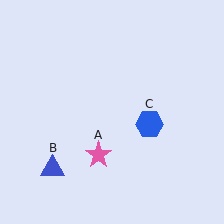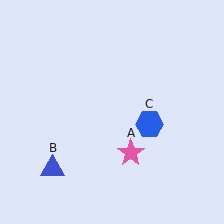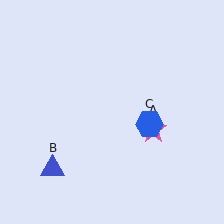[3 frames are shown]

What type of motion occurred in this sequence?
The pink star (object A) rotated counterclockwise around the center of the scene.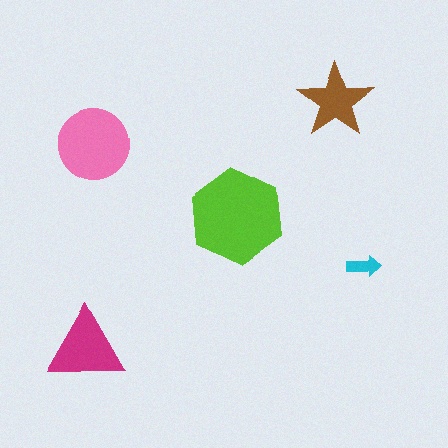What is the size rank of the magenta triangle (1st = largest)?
3rd.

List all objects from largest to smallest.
The lime hexagon, the pink circle, the magenta triangle, the brown star, the cyan arrow.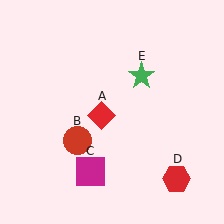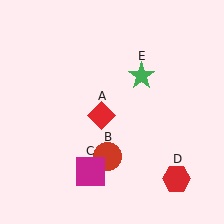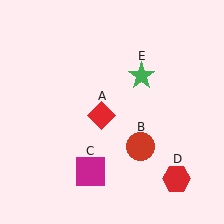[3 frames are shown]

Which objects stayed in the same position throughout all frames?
Red diamond (object A) and magenta square (object C) and red hexagon (object D) and green star (object E) remained stationary.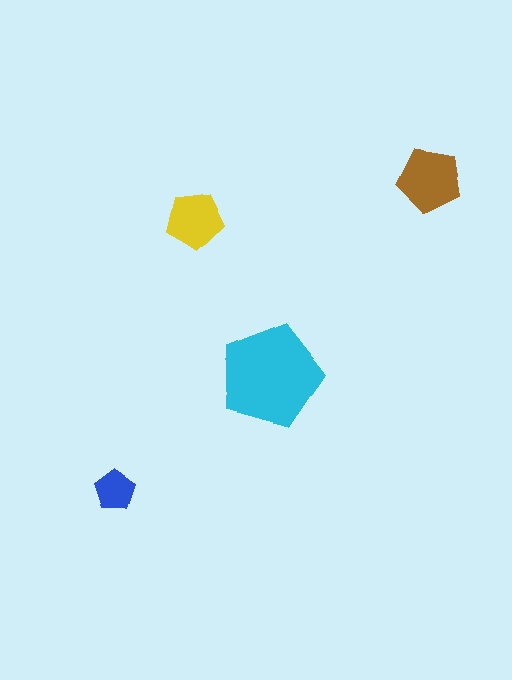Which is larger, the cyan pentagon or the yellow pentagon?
The cyan one.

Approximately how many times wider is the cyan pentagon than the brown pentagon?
About 1.5 times wider.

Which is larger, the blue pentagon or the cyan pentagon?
The cyan one.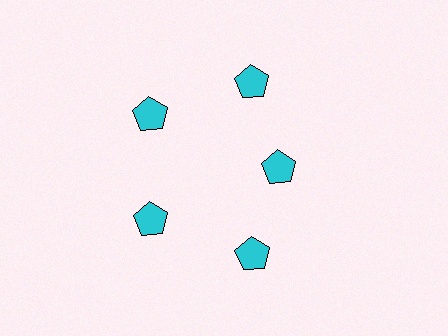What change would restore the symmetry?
The symmetry would be restored by moving it outward, back onto the ring so that all 5 pentagons sit at equal angles and equal distance from the center.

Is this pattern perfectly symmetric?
No. The 5 cyan pentagons are arranged in a ring, but one element near the 3 o'clock position is pulled inward toward the center, breaking the 5-fold rotational symmetry.